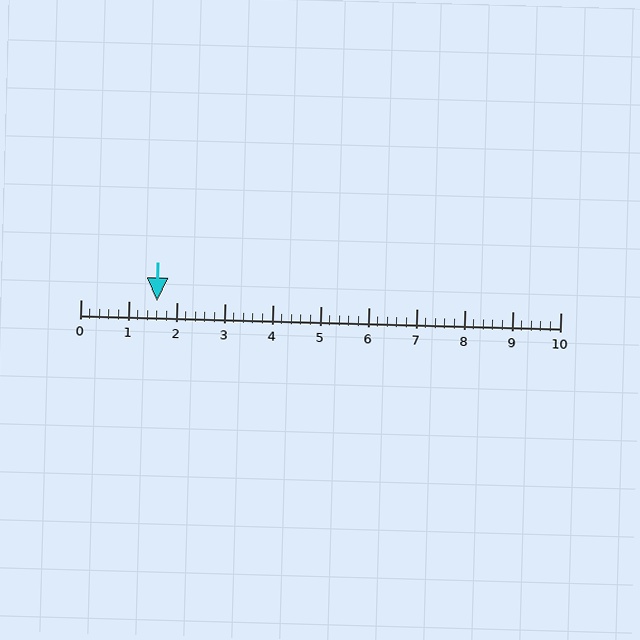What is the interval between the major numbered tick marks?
The major tick marks are spaced 1 units apart.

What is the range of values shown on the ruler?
The ruler shows values from 0 to 10.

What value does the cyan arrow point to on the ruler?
The cyan arrow points to approximately 1.6.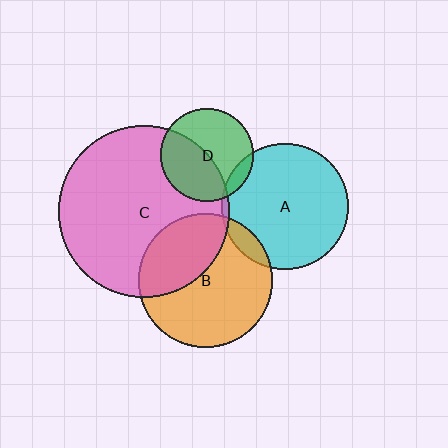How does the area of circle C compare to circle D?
Approximately 3.5 times.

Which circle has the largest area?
Circle C (pink).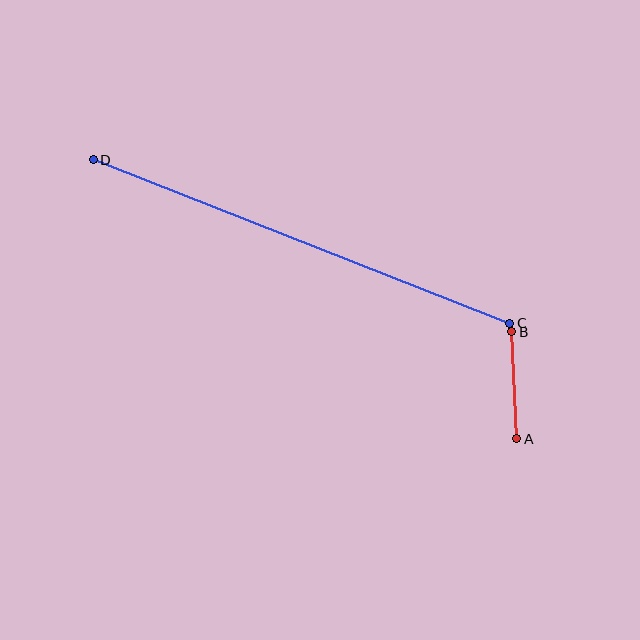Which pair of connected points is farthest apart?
Points C and D are farthest apart.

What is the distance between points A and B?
The distance is approximately 107 pixels.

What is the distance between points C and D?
The distance is approximately 447 pixels.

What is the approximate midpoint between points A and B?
The midpoint is at approximately (514, 385) pixels.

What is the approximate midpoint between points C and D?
The midpoint is at approximately (302, 241) pixels.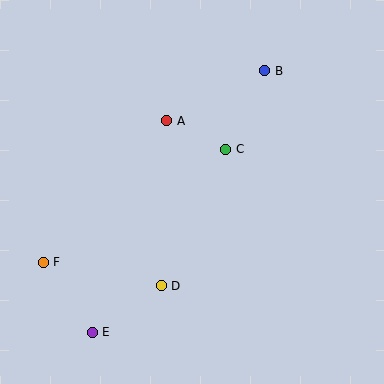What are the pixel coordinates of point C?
Point C is at (226, 149).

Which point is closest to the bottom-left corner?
Point E is closest to the bottom-left corner.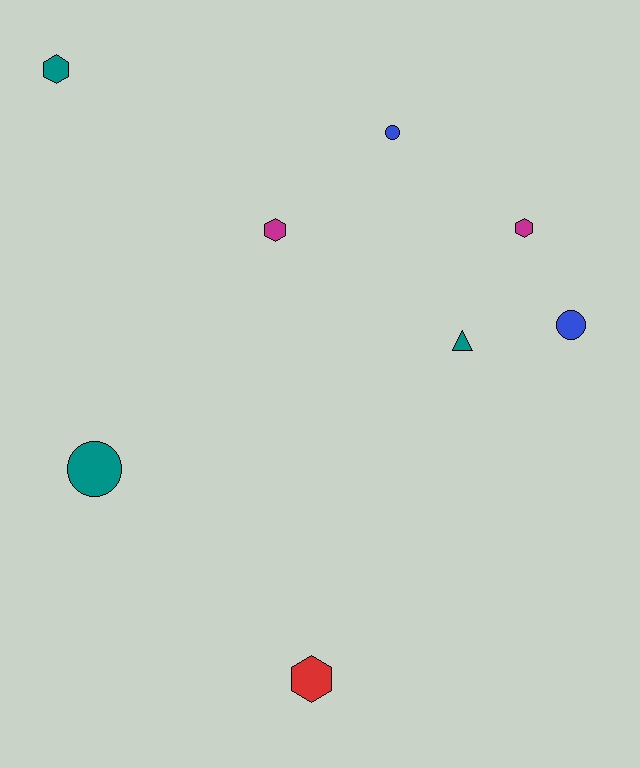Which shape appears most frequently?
Hexagon, with 4 objects.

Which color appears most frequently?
Teal, with 3 objects.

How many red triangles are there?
There are no red triangles.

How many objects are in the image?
There are 8 objects.